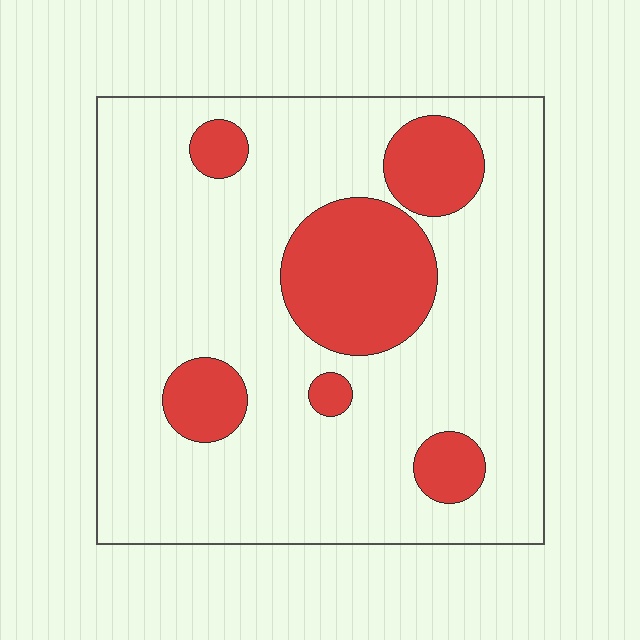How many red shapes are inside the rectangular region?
6.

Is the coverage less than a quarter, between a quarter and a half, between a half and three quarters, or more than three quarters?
Less than a quarter.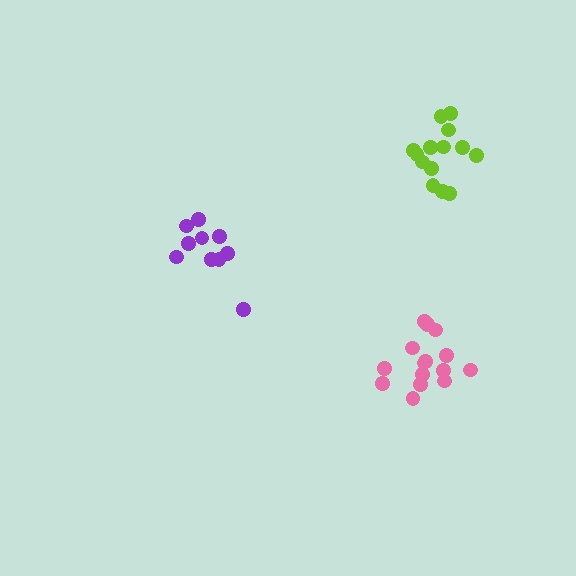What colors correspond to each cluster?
The clusters are colored: purple, pink, lime.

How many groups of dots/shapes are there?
There are 3 groups.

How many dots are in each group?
Group 1: 10 dots, Group 2: 15 dots, Group 3: 14 dots (39 total).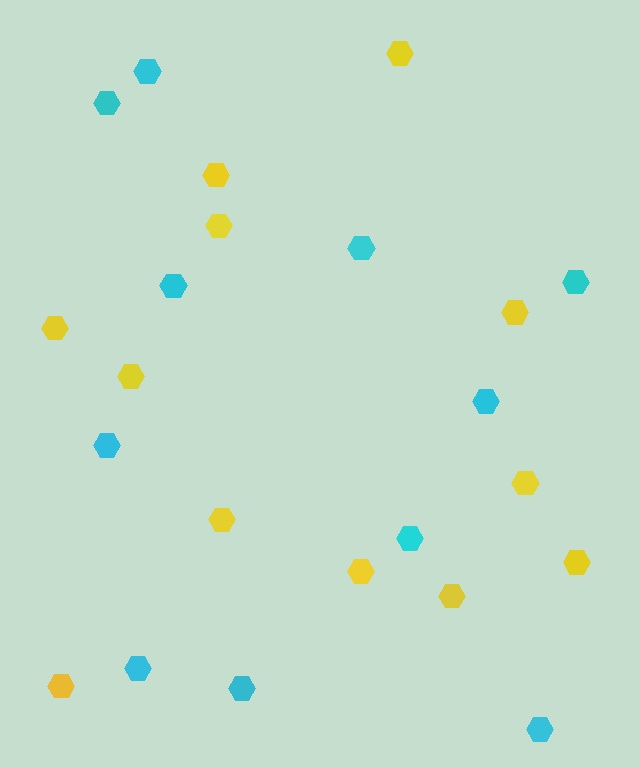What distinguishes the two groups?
There are 2 groups: one group of yellow hexagons (12) and one group of cyan hexagons (11).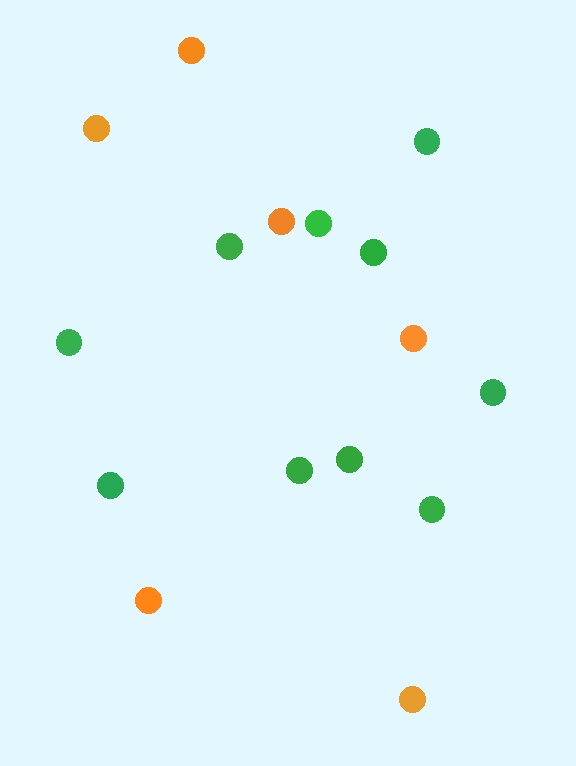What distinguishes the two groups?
There are 2 groups: one group of orange circles (6) and one group of green circles (10).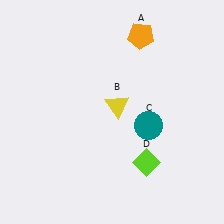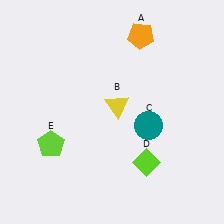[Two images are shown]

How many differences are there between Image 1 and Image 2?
There is 1 difference between the two images.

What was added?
A lime pentagon (E) was added in Image 2.